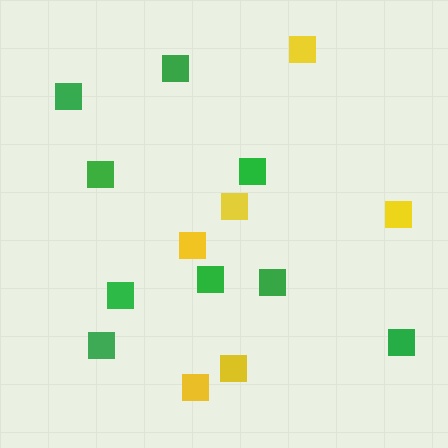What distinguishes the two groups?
There are 2 groups: one group of green squares (9) and one group of yellow squares (6).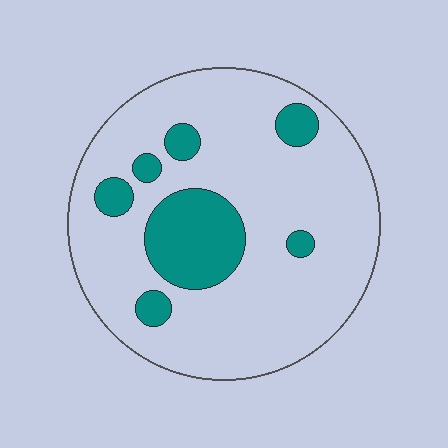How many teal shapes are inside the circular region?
7.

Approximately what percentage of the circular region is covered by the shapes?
Approximately 20%.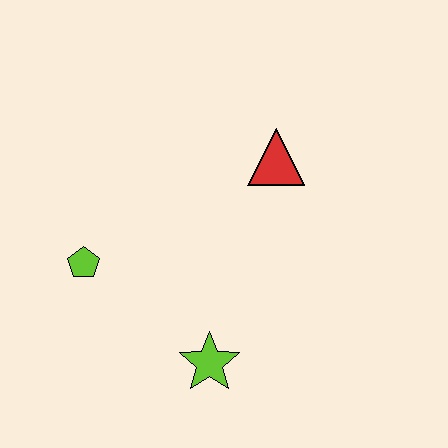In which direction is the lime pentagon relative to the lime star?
The lime pentagon is to the left of the lime star.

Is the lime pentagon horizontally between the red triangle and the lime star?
No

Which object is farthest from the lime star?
The red triangle is farthest from the lime star.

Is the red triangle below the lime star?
No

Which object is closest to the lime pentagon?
The lime star is closest to the lime pentagon.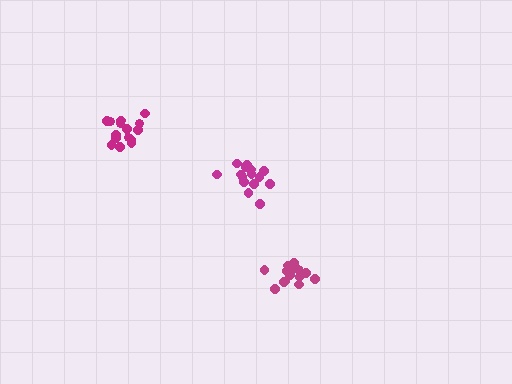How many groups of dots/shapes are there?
There are 3 groups.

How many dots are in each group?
Group 1: 16 dots, Group 2: 15 dots, Group 3: 15 dots (46 total).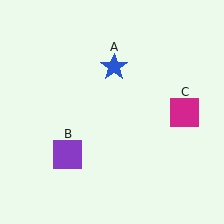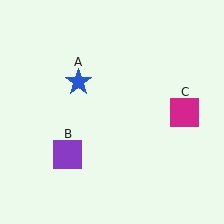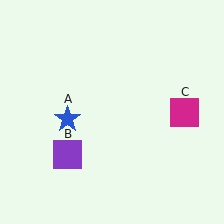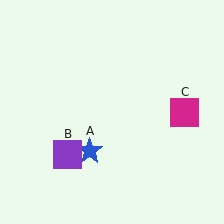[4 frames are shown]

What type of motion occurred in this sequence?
The blue star (object A) rotated counterclockwise around the center of the scene.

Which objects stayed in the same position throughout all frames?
Purple square (object B) and magenta square (object C) remained stationary.